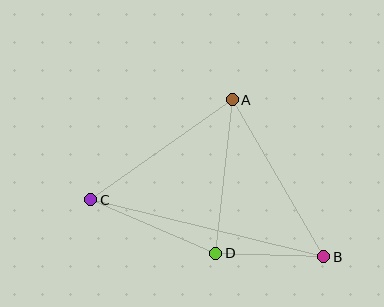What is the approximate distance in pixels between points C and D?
The distance between C and D is approximately 136 pixels.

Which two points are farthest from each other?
Points B and C are farthest from each other.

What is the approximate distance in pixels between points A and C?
The distance between A and C is approximately 174 pixels.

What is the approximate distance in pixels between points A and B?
The distance between A and B is approximately 182 pixels.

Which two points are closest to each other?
Points B and D are closest to each other.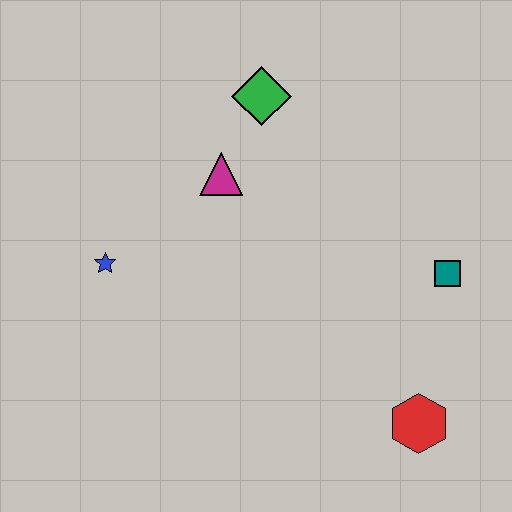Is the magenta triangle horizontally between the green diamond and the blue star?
Yes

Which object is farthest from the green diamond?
The red hexagon is farthest from the green diamond.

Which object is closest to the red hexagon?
The teal square is closest to the red hexagon.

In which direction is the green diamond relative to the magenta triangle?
The green diamond is above the magenta triangle.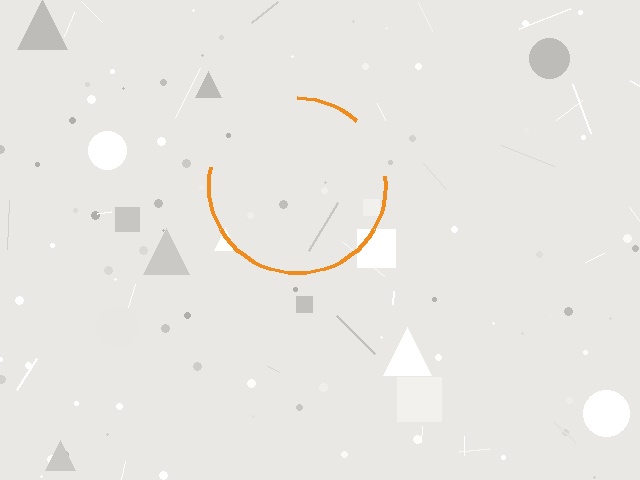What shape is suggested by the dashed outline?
The dashed outline suggests a circle.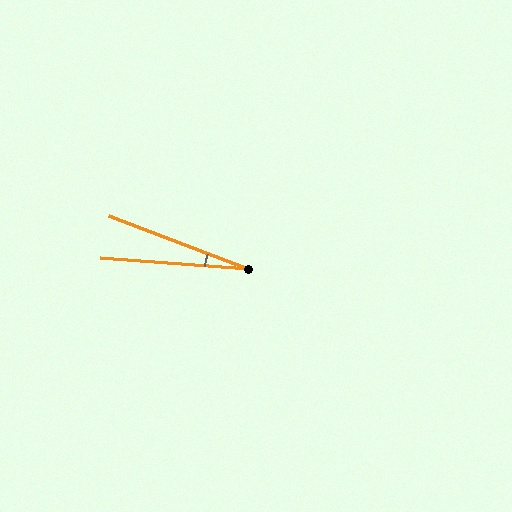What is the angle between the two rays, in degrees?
Approximately 17 degrees.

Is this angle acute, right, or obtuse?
It is acute.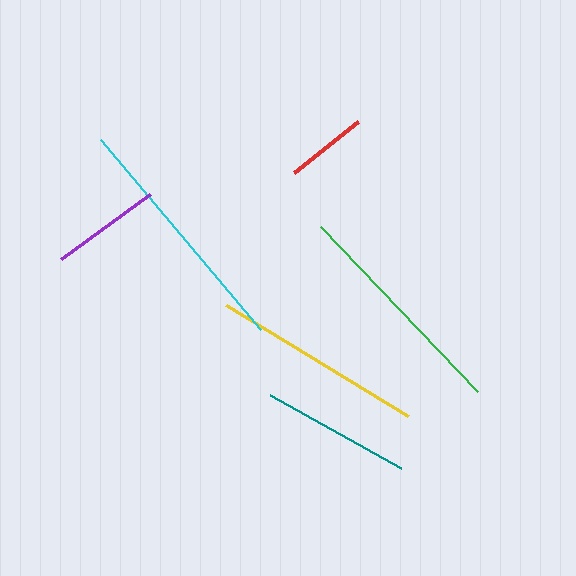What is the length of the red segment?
The red segment is approximately 82 pixels long.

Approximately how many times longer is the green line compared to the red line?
The green line is approximately 2.8 times the length of the red line.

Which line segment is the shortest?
The red line is the shortest at approximately 82 pixels.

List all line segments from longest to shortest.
From longest to shortest: cyan, green, yellow, teal, purple, red.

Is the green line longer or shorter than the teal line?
The green line is longer than the teal line.